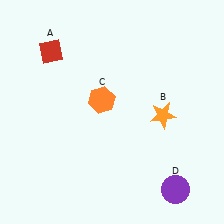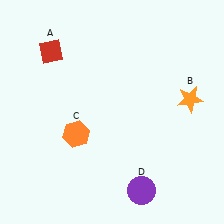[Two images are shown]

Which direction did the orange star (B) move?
The orange star (B) moved right.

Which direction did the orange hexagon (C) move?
The orange hexagon (C) moved down.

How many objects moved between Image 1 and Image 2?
3 objects moved between the two images.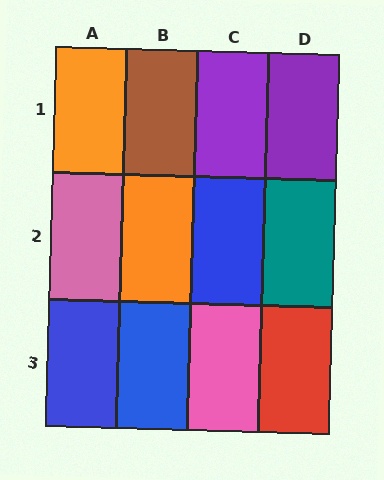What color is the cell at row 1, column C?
Purple.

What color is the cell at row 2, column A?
Pink.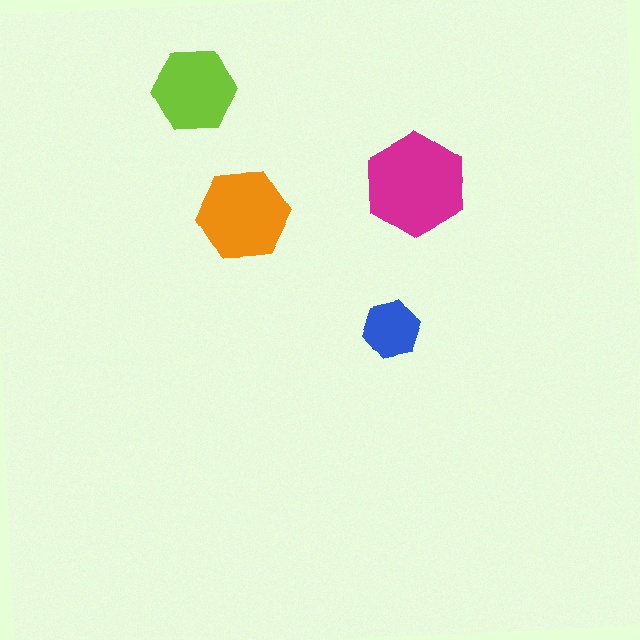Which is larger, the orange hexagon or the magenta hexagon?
The magenta one.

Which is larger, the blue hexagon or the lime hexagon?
The lime one.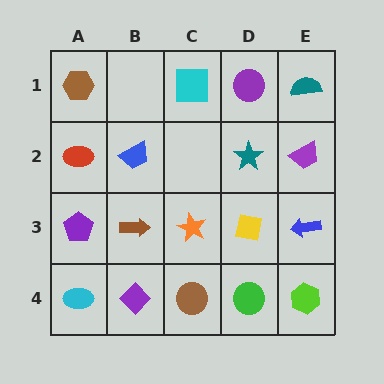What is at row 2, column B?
A blue trapezoid.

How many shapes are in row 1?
4 shapes.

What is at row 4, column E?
A lime hexagon.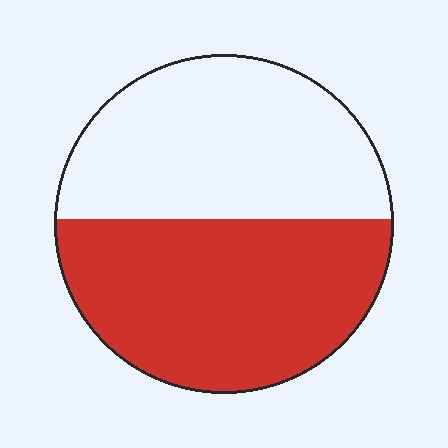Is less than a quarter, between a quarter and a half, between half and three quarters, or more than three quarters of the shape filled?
Between half and three quarters.